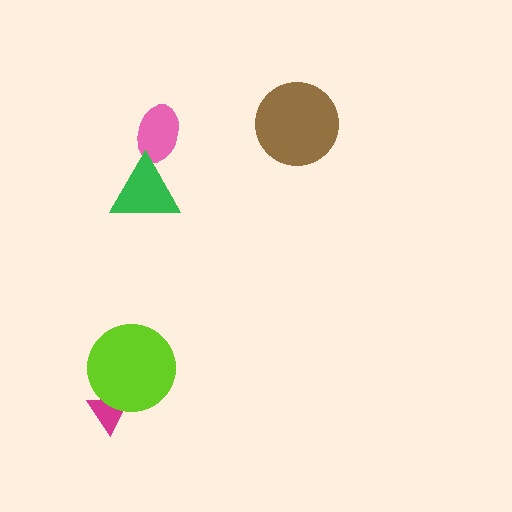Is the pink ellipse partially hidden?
Yes, it is partially covered by another shape.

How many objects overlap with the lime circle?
1 object overlaps with the lime circle.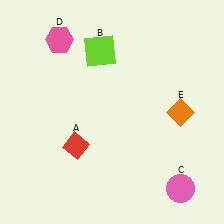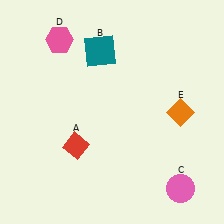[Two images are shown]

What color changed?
The square (B) changed from lime in Image 1 to teal in Image 2.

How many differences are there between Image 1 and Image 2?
There is 1 difference between the two images.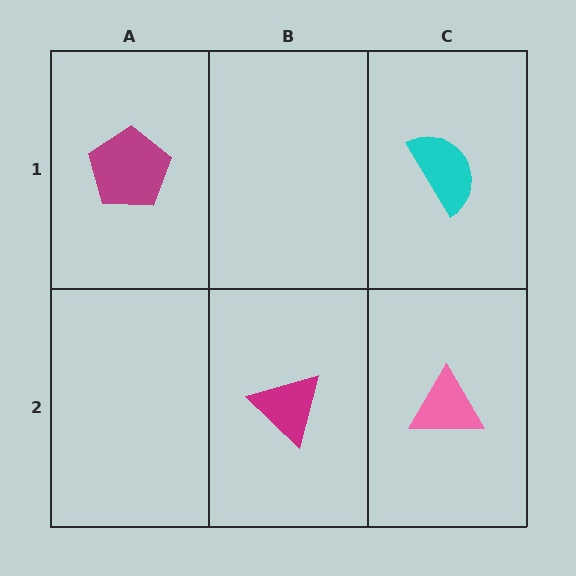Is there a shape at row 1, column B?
No, that cell is empty.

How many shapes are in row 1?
2 shapes.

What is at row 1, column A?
A magenta pentagon.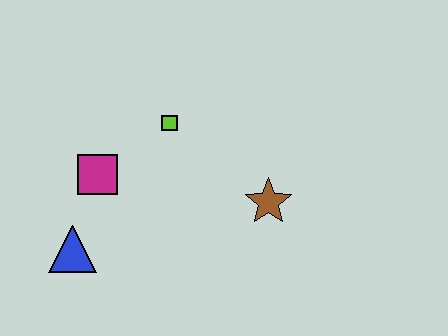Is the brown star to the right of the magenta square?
Yes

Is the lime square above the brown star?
Yes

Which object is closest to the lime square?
The magenta square is closest to the lime square.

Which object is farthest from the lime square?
The blue triangle is farthest from the lime square.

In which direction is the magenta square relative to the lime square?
The magenta square is to the left of the lime square.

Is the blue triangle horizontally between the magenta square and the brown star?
No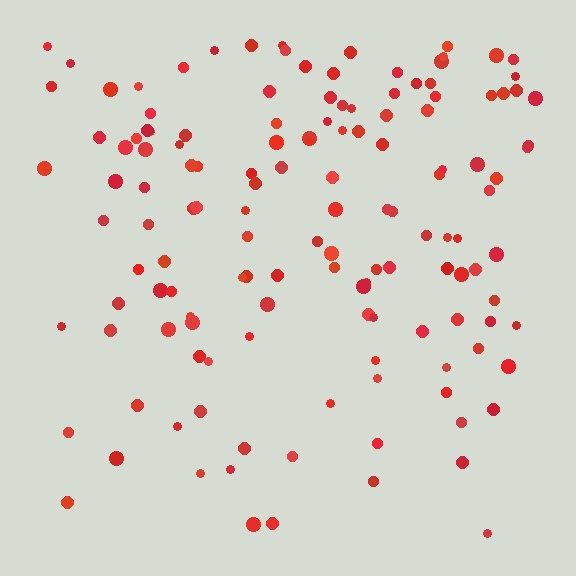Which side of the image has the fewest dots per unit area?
The bottom.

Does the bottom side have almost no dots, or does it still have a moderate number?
Still a moderate number, just noticeably fewer than the top.